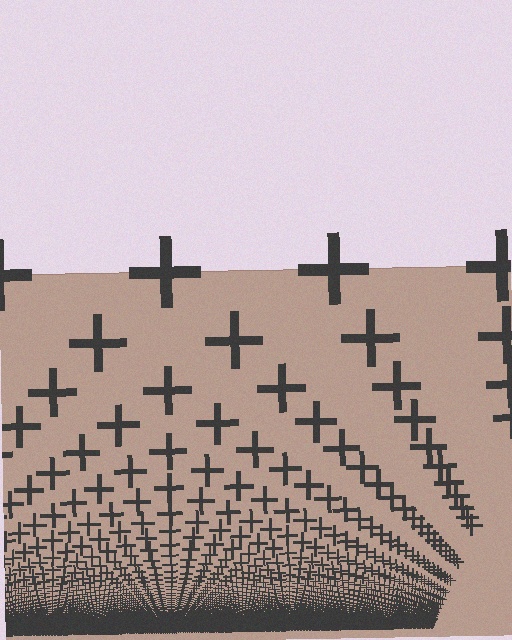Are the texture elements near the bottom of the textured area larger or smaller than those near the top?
Smaller. The gradient is inverted — elements near the bottom are smaller and denser.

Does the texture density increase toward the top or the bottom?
Density increases toward the bottom.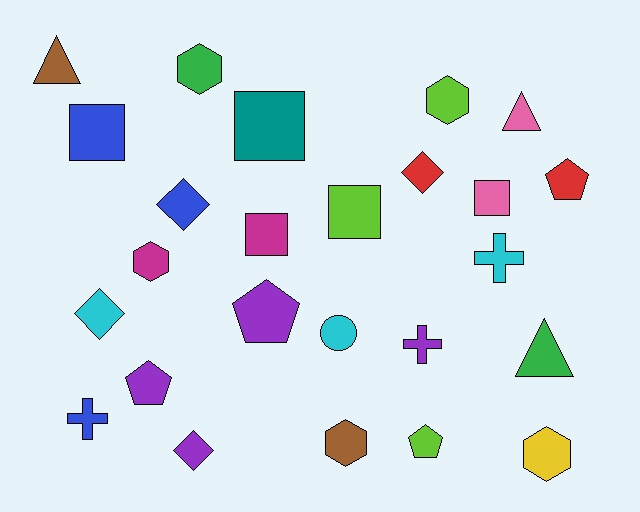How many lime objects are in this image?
There are 3 lime objects.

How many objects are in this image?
There are 25 objects.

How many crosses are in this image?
There are 3 crosses.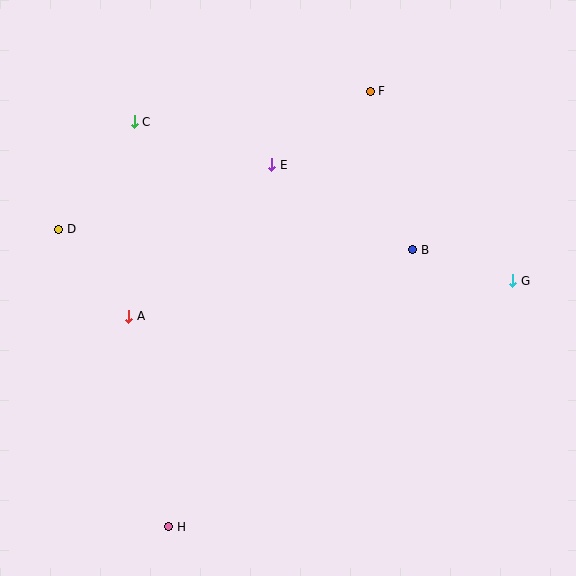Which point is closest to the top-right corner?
Point F is closest to the top-right corner.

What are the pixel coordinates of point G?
Point G is at (513, 281).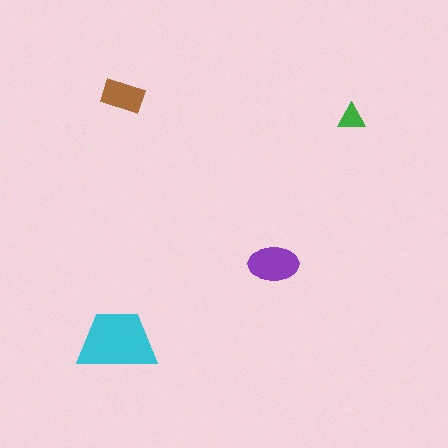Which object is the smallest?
The green triangle.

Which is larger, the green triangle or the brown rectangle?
The brown rectangle.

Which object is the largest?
The cyan trapezoid.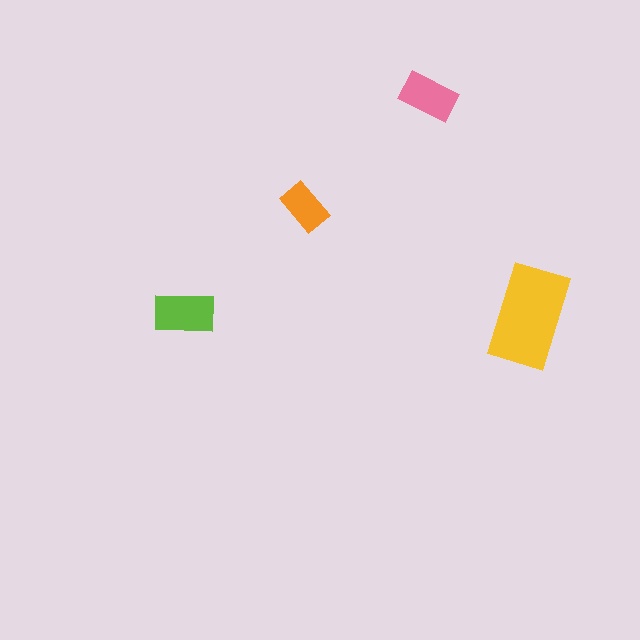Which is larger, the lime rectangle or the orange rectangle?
The lime one.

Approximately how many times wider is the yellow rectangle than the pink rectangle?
About 2 times wider.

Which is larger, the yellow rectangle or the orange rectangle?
The yellow one.